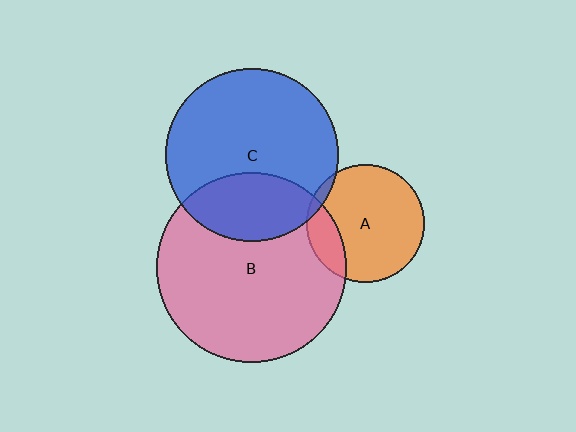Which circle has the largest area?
Circle B (pink).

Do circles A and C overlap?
Yes.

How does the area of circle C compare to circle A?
Approximately 2.1 times.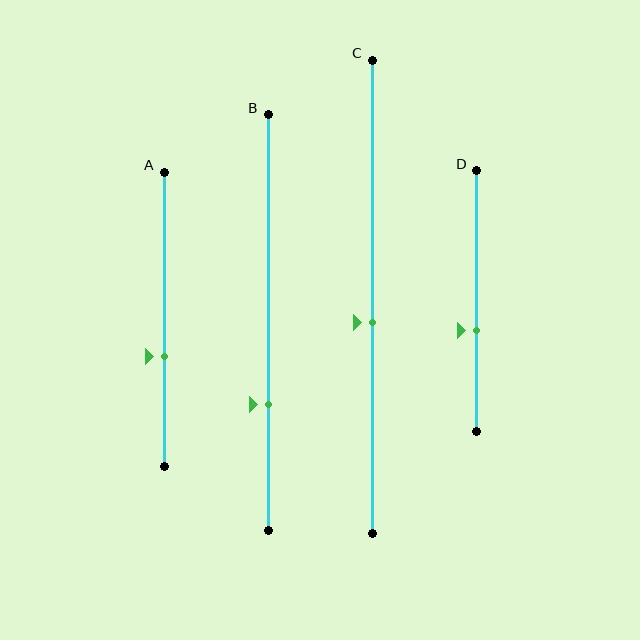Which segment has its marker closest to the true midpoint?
Segment C has its marker closest to the true midpoint.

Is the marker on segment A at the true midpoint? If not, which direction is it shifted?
No, the marker on segment A is shifted downward by about 13% of the segment length.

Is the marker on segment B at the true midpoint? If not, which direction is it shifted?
No, the marker on segment B is shifted downward by about 20% of the segment length.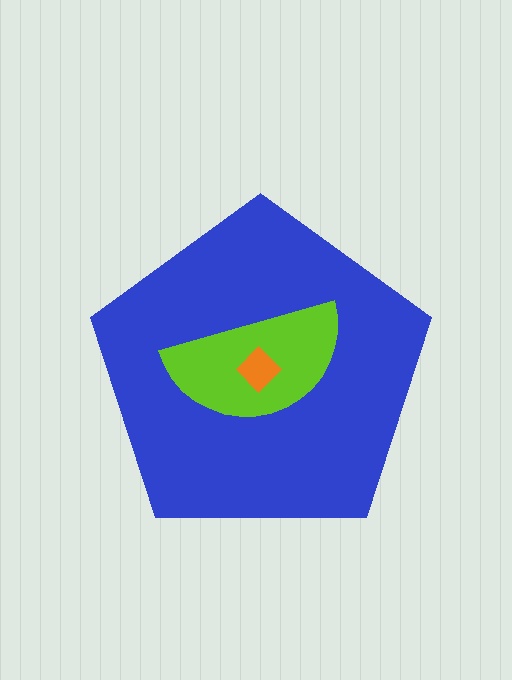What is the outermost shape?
The blue pentagon.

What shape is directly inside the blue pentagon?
The lime semicircle.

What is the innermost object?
The orange diamond.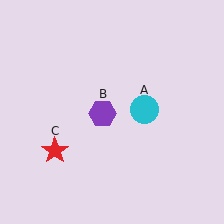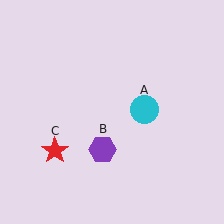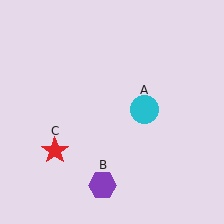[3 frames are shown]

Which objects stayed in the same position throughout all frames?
Cyan circle (object A) and red star (object C) remained stationary.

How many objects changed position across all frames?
1 object changed position: purple hexagon (object B).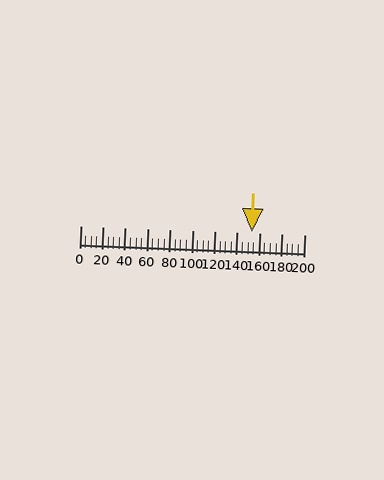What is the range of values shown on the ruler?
The ruler shows values from 0 to 200.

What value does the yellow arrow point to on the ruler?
The yellow arrow points to approximately 153.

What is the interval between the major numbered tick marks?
The major tick marks are spaced 20 units apart.